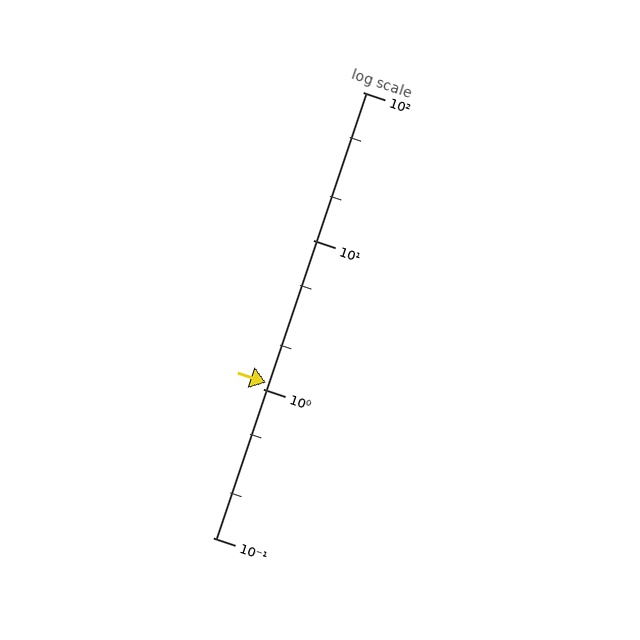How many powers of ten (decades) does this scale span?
The scale spans 3 decades, from 0.1 to 100.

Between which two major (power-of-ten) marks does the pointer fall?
The pointer is between 1 and 10.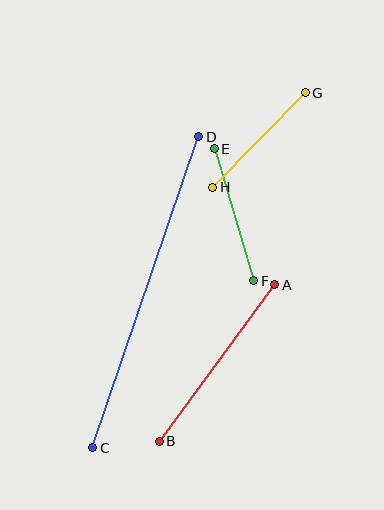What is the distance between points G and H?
The distance is approximately 132 pixels.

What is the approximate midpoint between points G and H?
The midpoint is at approximately (259, 140) pixels.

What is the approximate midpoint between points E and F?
The midpoint is at approximately (234, 215) pixels.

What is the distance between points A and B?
The distance is approximately 194 pixels.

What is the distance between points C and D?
The distance is approximately 329 pixels.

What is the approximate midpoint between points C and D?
The midpoint is at approximately (146, 292) pixels.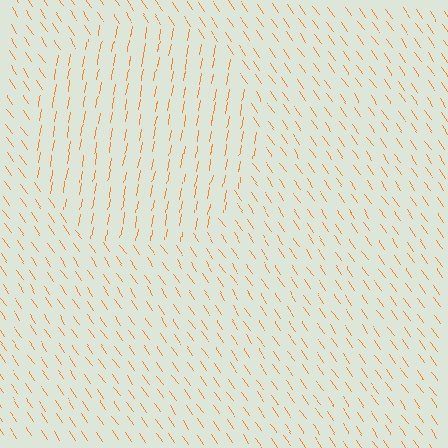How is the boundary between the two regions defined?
The boundary is defined purely by a change in line orientation (approximately 45 degrees difference). All lines are the same color and thickness.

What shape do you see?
I see a circle.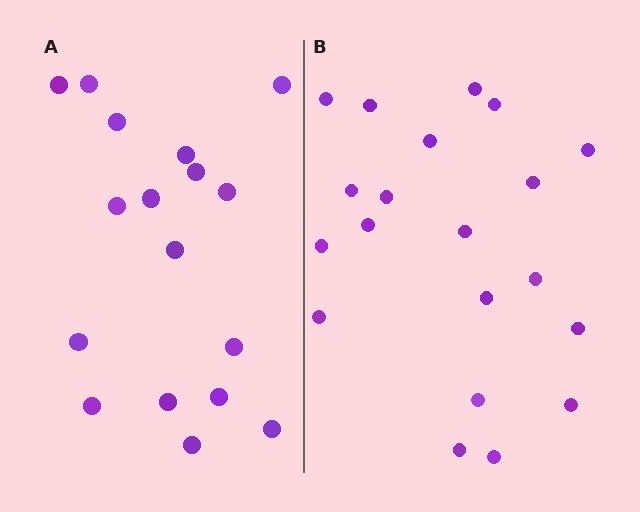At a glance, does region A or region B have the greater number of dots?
Region B (the right region) has more dots.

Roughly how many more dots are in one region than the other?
Region B has just a few more — roughly 2 or 3 more dots than region A.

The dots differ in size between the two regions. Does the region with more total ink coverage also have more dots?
No. Region A has more total ink coverage because its dots are larger, but region B actually contains more individual dots. Total area can be misleading — the number of items is what matters here.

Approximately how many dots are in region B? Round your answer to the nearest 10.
About 20 dots.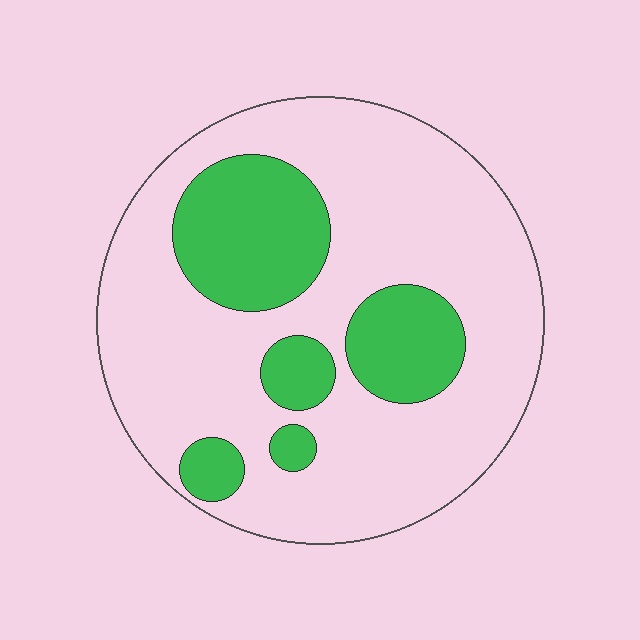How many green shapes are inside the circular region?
5.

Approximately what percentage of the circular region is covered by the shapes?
Approximately 25%.